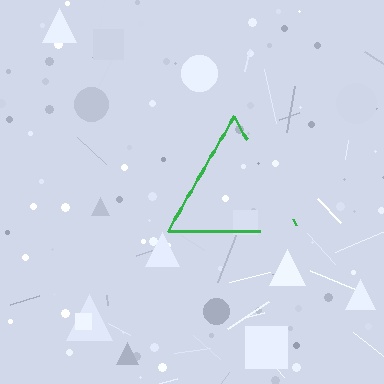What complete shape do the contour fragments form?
The contour fragments form a triangle.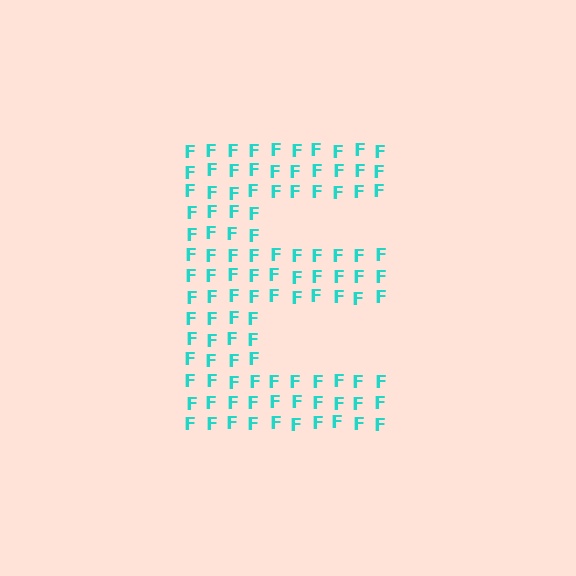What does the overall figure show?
The overall figure shows the letter E.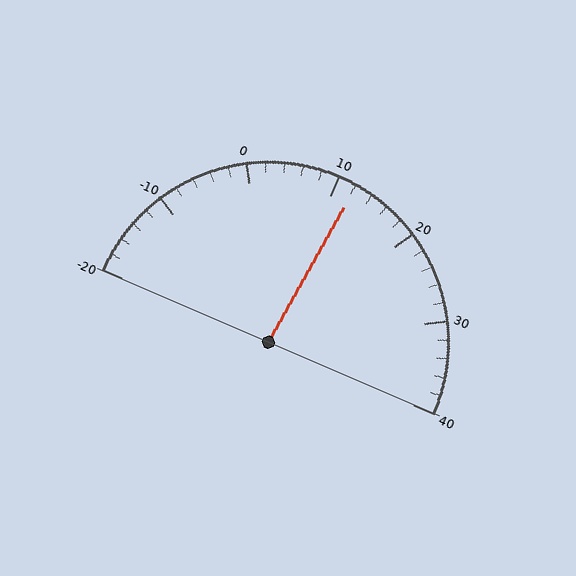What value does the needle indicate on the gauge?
The needle indicates approximately 12.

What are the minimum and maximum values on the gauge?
The gauge ranges from -20 to 40.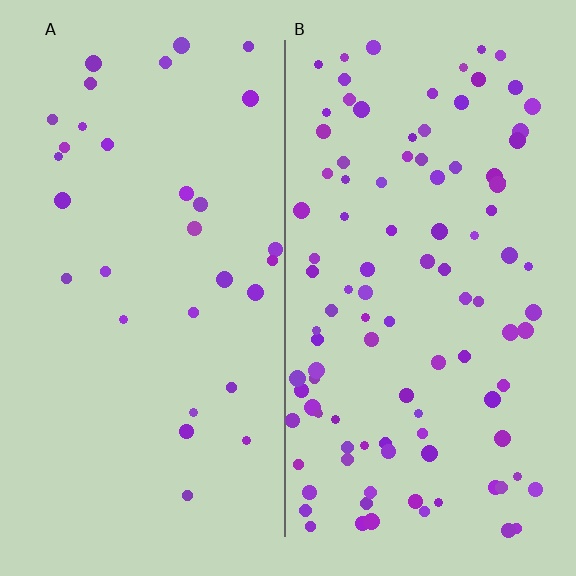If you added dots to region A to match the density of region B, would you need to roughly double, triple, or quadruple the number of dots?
Approximately triple.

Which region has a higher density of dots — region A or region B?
B (the right).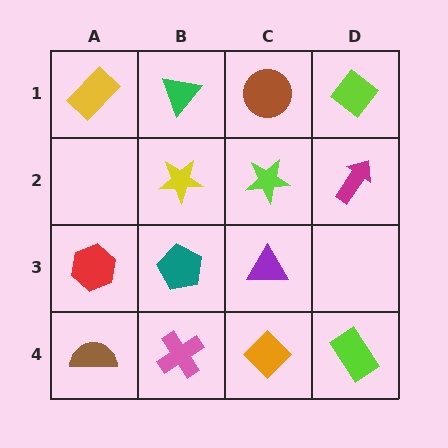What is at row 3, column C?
A purple triangle.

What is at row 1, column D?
A lime diamond.